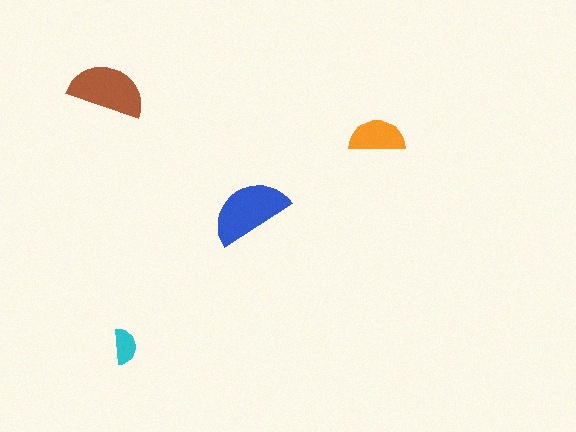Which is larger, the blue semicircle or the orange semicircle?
The blue one.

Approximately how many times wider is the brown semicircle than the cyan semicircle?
About 2 times wider.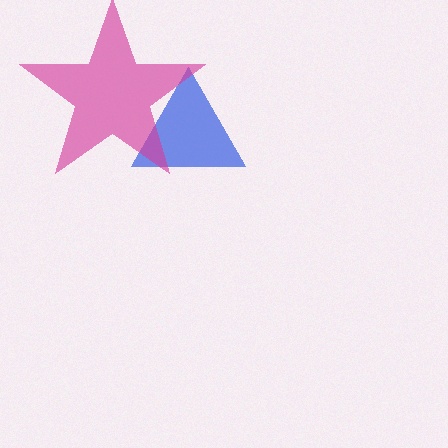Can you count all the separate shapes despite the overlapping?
Yes, there are 2 separate shapes.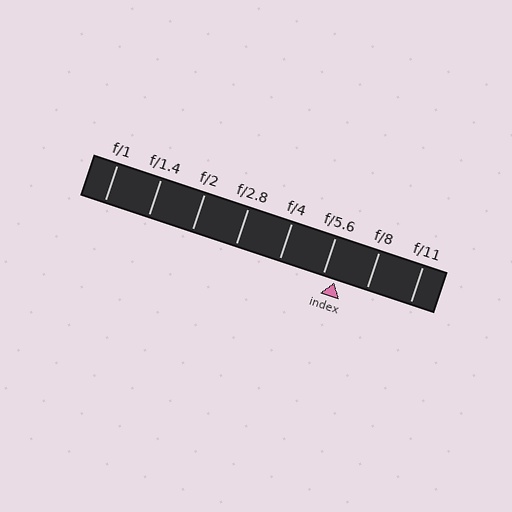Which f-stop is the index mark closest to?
The index mark is closest to f/5.6.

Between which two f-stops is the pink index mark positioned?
The index mark is between f/5.6 and f/8.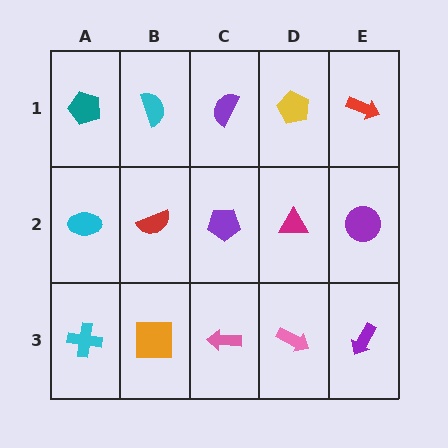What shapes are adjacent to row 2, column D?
A yellow pentagon (row 1, column D), a pink arrow (row 3, column D), a purple pentagon (row 2, column C), a purple circle (row 2, column E).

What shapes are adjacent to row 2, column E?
A red arrow (row 1, column E), a purple arrow (row 3, column E), a magenta triangle (row 2, column D).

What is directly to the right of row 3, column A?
An orange square.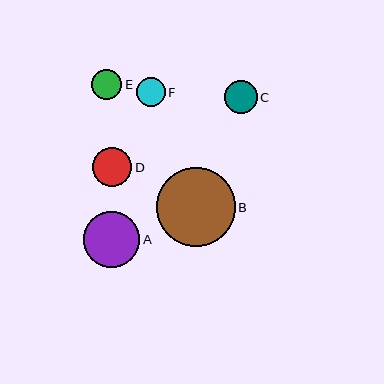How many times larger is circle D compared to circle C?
Circle D is approximately 1.2 times the size of circle C.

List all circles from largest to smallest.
From largest to smallest: B, A, D, C, E, F.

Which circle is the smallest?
Circle F is the smallest with a size of approximately 29 pixels.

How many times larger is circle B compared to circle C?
Circle B is approximately 2.4 times the size of circle C.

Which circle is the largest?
Circle B is the largest with a size of approximately 79 pixels.